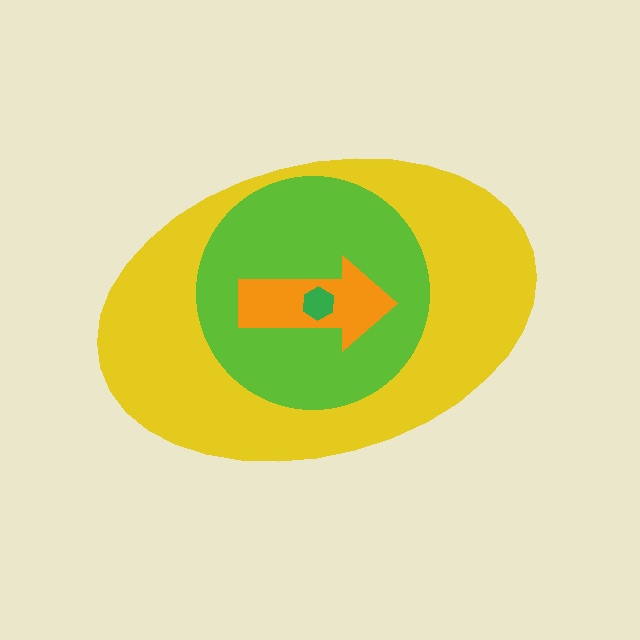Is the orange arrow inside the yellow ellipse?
Yes.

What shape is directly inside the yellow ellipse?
The lime circle.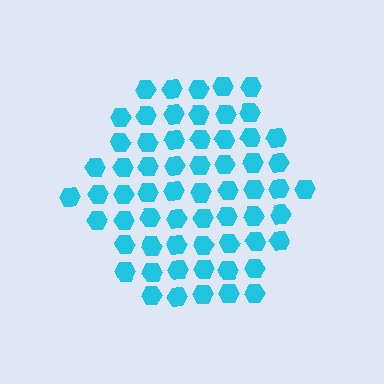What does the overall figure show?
The overall figure shows a hexagon.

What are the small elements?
The small elements are hexagons.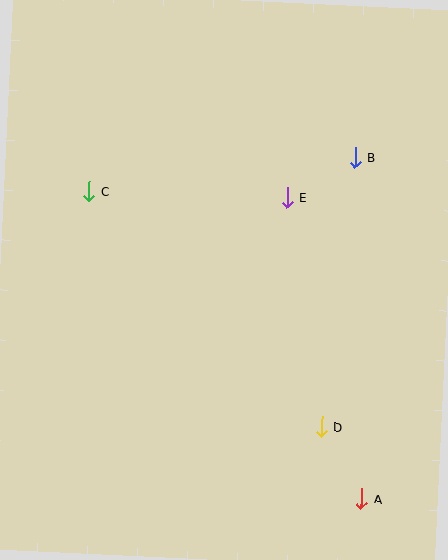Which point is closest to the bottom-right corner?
Point A is closest to the bottom-right corner.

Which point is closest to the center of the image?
Point E at (287, 197) is closest to the center.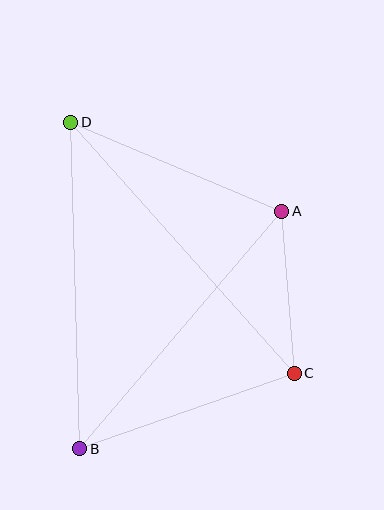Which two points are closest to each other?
Points A and C are closest to each other.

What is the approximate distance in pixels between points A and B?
The distance between A and B is approximately 312 pixels.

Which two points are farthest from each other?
Points C and D are farthest from each other.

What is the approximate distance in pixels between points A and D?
The distance between A and D is approximately 229 pixels.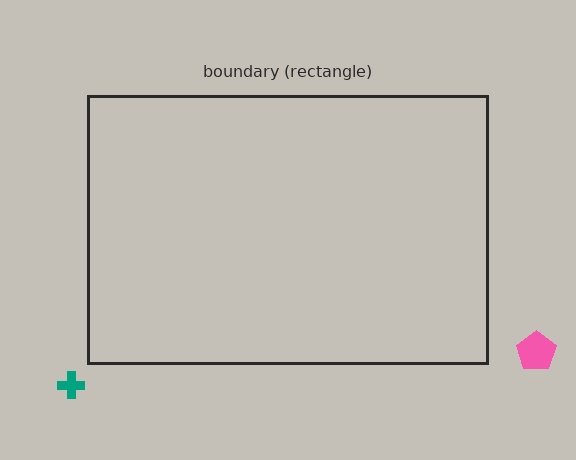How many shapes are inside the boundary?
0 inside, 2 outside.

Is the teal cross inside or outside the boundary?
Outside.